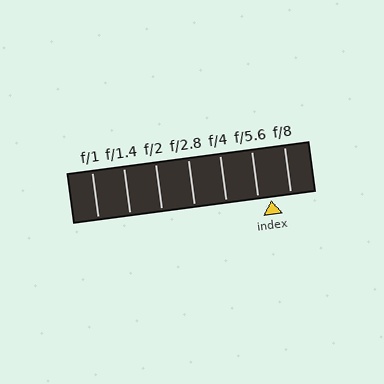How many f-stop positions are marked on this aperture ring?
There are 7 f-stop positions marked.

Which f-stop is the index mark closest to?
The index mark is closest to f/5.6.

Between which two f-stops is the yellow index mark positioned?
The index mark is between f/5.6 and f/8.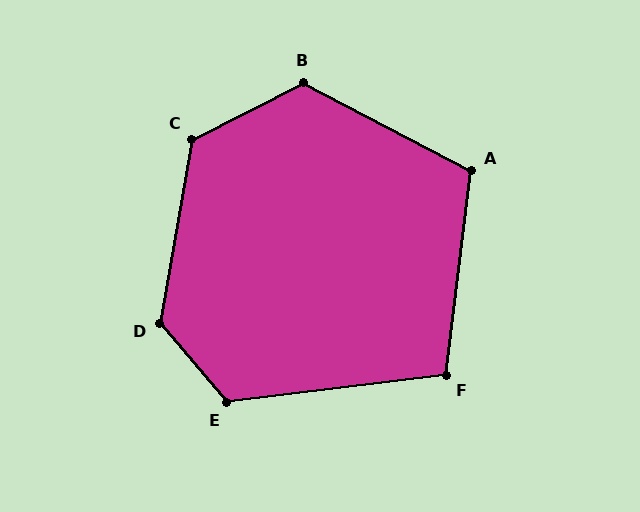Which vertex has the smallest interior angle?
F, at approximately 104 degrees.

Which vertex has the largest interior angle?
D, at approximately 130 degrees.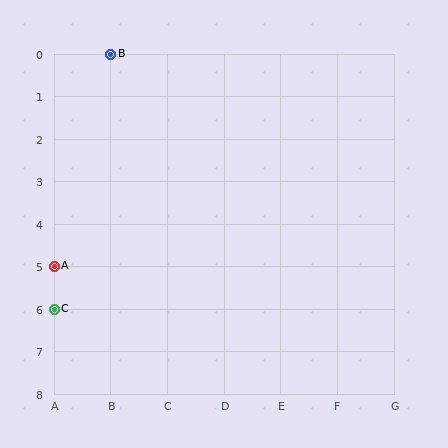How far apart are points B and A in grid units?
Points B and A are 1 column and 5 rows apart (about 5.1 grid units diagonally).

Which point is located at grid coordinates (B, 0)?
Point B is at (B, 0).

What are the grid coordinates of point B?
Point B is at grid coordinates (B, 0).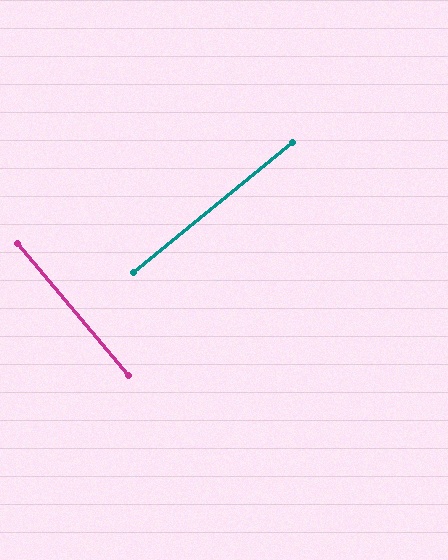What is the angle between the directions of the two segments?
Approximately 89 degrees.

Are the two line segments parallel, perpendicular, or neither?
Perpendicular — they meet at approximately 89°.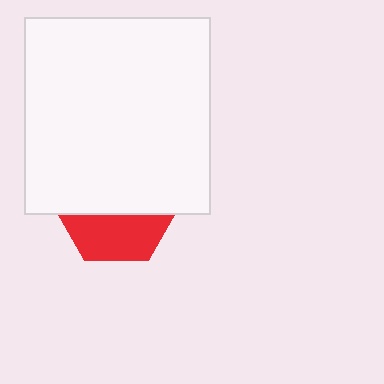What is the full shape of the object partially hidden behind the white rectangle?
The partially hidden object is a red hexagon.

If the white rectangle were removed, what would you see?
You would see the complete red hexagon.